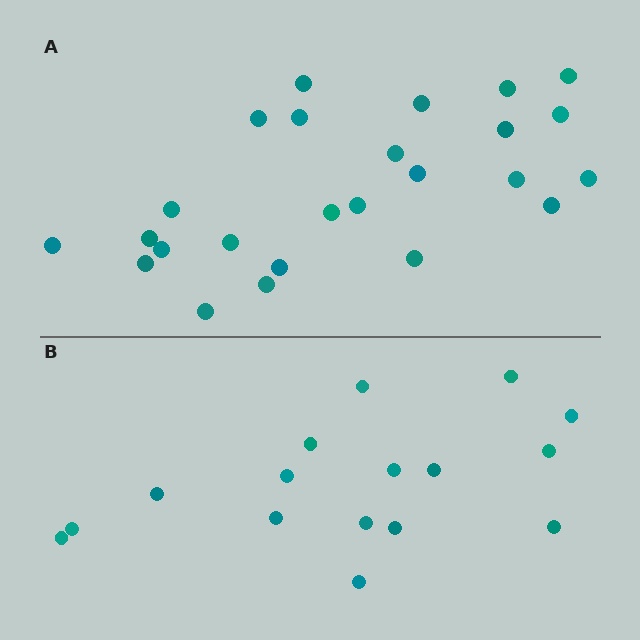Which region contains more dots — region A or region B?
Region A (the top region) has more dots.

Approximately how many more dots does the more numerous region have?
Region A has roughly 8 or so more dots than region B.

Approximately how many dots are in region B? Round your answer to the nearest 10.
About 20 dots. (The exact count is 16, which rounds to 20.)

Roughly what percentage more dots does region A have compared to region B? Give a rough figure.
About 55% more.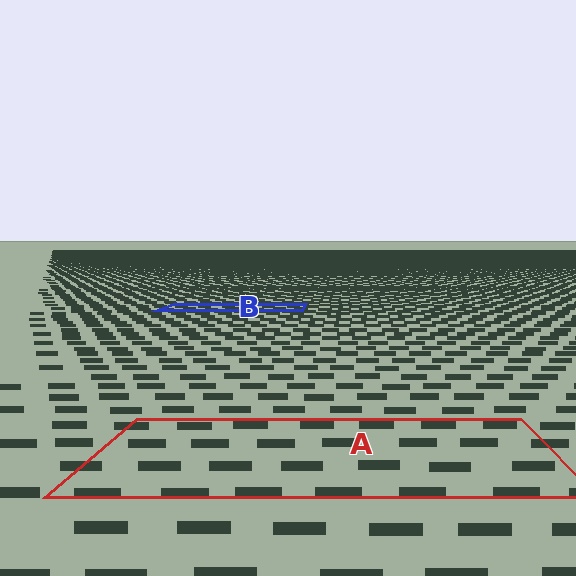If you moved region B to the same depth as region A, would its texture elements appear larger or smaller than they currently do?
They would appear larger. At a closer depth, the same texture elements are projected at a bigger on-screen size.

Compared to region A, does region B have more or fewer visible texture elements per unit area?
Region B has more texture elements per unit area — they are packed more densely because it is farther away.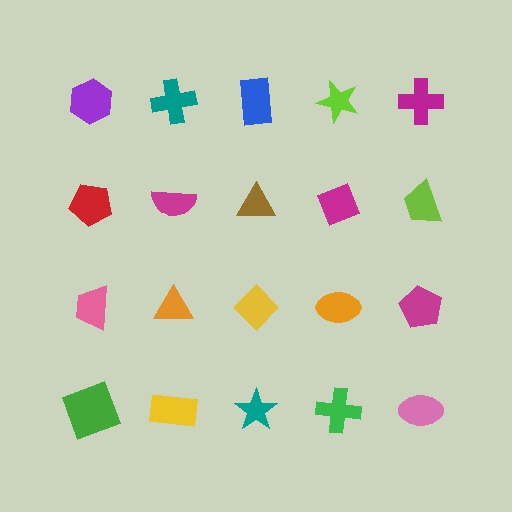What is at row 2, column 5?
A lime trapezoid.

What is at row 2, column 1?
A red pentagon.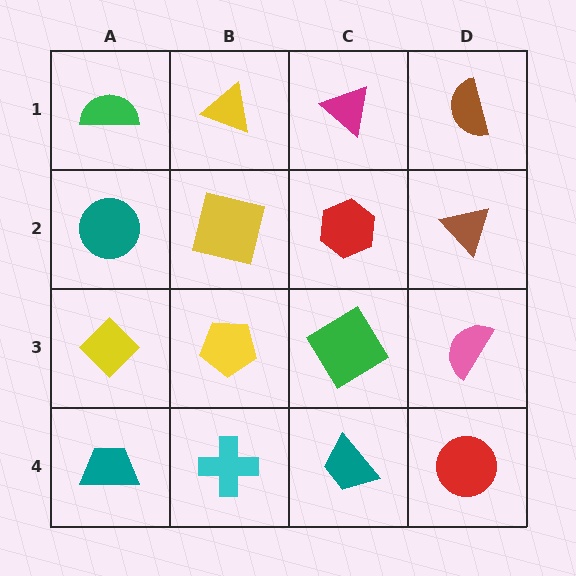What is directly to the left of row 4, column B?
A teal trapezoid.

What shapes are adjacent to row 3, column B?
A yellow square (row 2, column B), a cyan cross (row 4, column B), a yellow diamond (row 3, column A), a green diamond (row 3, column C).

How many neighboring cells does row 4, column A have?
2.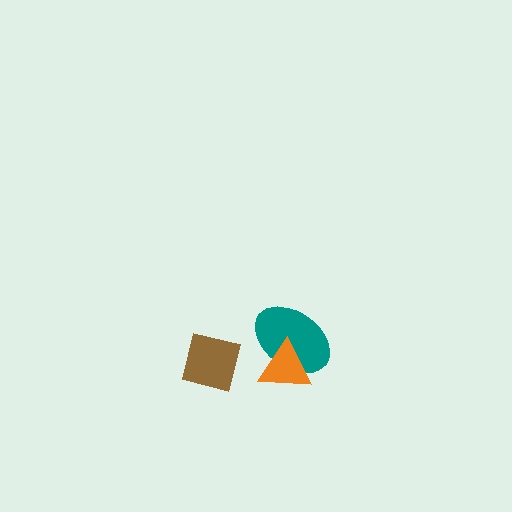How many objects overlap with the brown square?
0 objects overlap with the brown square.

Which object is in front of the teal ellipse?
The orange triangle is in front of the teal ellipse.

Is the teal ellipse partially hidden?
Yes, it is partially covered by another shape.